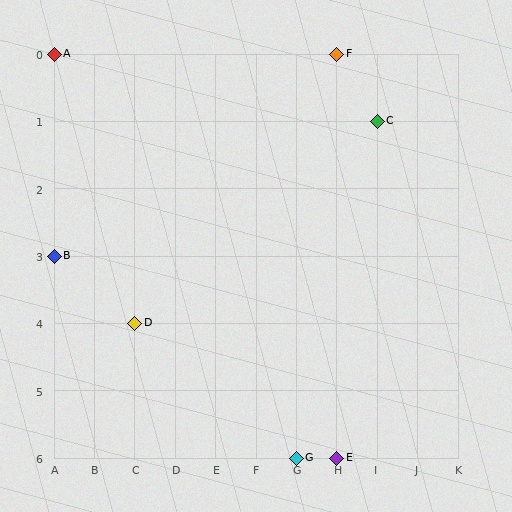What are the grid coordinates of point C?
Point C is at grid coordinates (I, 1).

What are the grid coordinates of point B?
Point B is at grid coordinates (A, 3).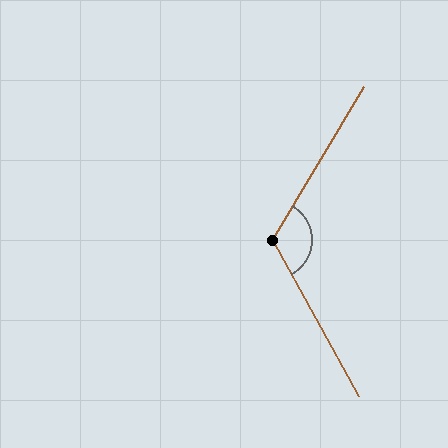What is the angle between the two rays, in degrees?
Approximately 120 degrees.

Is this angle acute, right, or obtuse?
It is obtuse.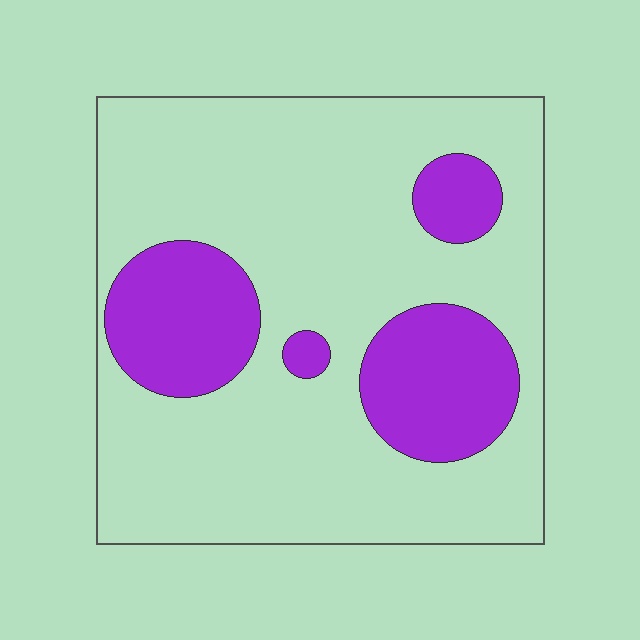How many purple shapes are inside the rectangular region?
4.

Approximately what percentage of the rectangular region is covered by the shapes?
Approximately 25%.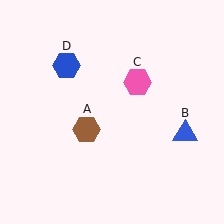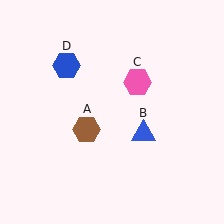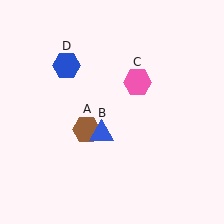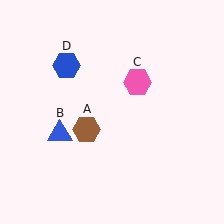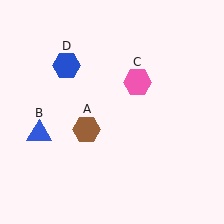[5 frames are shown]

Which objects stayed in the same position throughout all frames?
Brown hexagon (object A) and pink hexagon (object C) and blue hexagon (object D) remained stationary.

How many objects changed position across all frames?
1 object changed position: blue triangle (object B).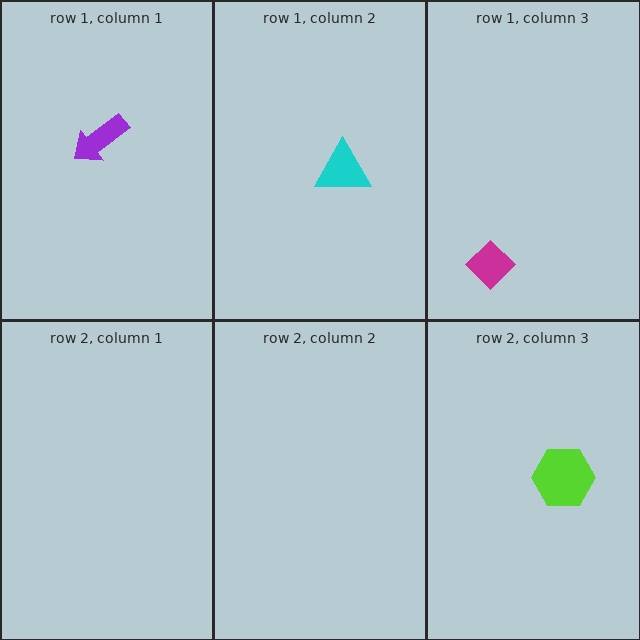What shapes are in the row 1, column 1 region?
The purple arrow.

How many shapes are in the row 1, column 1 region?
1.